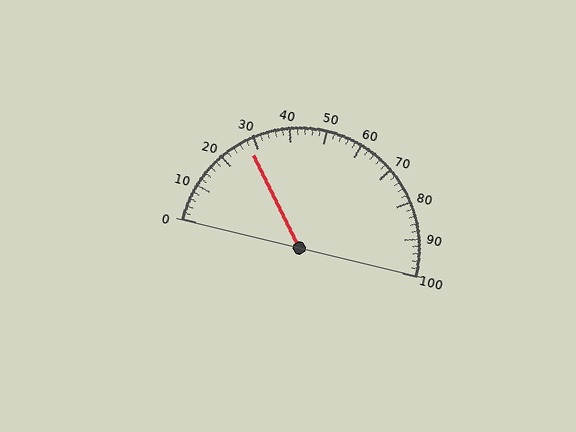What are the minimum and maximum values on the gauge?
The gauge ranges from 0 to 100.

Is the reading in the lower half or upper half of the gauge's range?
The reading is in the lower half of the range (0 to 100).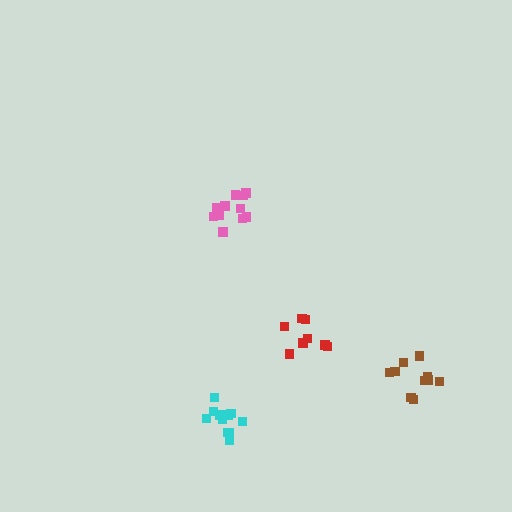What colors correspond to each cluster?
The clusters are colored: brown, cyan, pink, red.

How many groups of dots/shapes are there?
There are 4 groups.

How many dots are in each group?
Group 1: 10 dots, Group 2: 11 dots, Group 3: 12 dots, Group 4: 8 dots (41 total).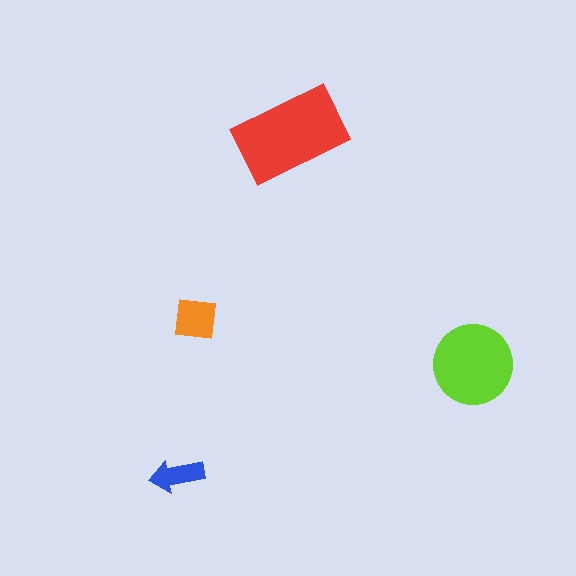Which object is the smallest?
The blue arrow.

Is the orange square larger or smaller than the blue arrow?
Larger.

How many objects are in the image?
There are 4 objects in the image.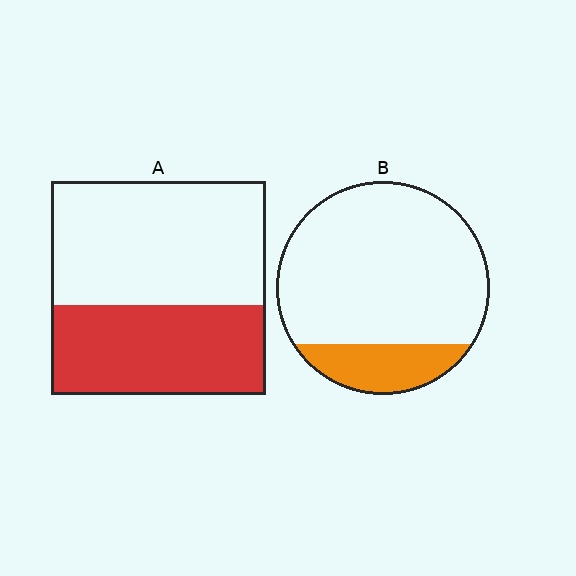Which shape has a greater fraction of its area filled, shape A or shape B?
Shape A.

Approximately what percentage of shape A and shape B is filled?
A is approximately 40% and B is approximately 20%.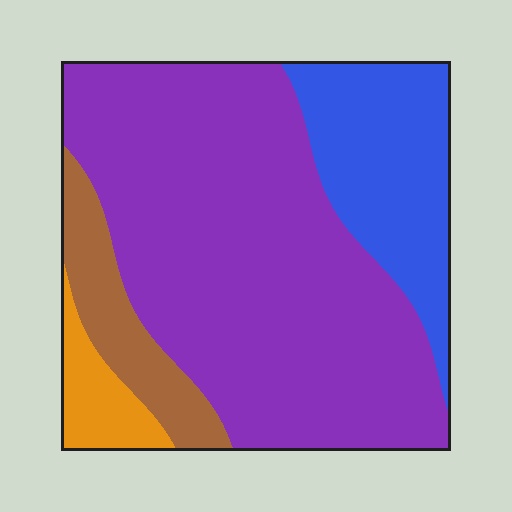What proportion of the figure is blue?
Blue takes up between a sixth and a third of the figure.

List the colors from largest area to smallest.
From largest to smallest: purple, blue, brown, orange.